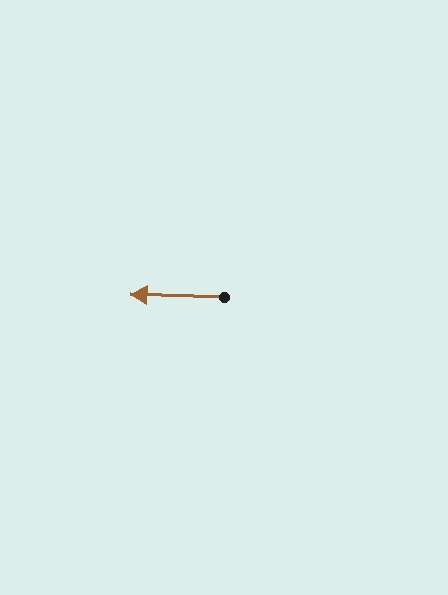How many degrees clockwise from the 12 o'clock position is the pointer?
Approximately 272 degrees.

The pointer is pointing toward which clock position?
Roughly 9 o'clock.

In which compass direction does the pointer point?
West.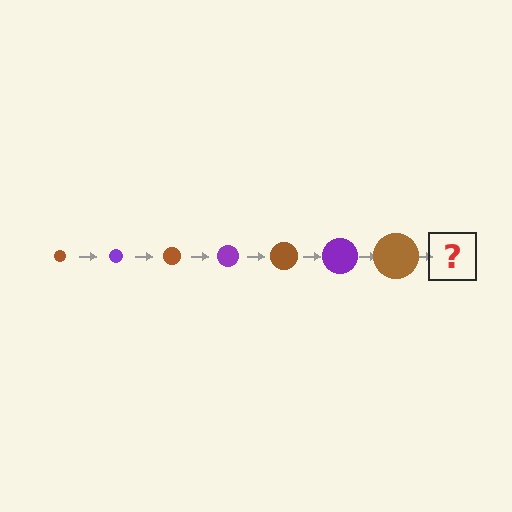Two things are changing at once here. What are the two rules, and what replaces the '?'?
The two rules are that the circle grows larger each step and the color cycles through brown and purple. The '?' should be a purple circle, larger than the previous one.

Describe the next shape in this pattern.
It should be a purple circle, larger than the previous one.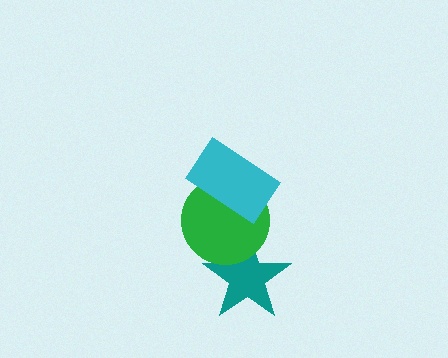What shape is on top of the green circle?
The cyan rectangle is on top of the green circle.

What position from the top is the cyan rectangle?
The cyan rectangle is 1st from the top.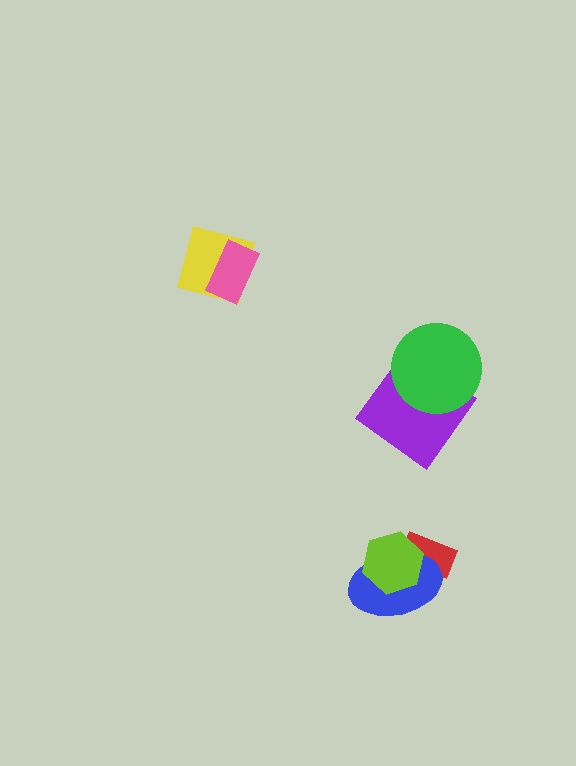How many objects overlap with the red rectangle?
2 objects overlap with the red rectangle.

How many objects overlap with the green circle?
1 object overlaps with the green circle.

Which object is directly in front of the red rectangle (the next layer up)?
The blue ellipse is directly in front of the red rectangle.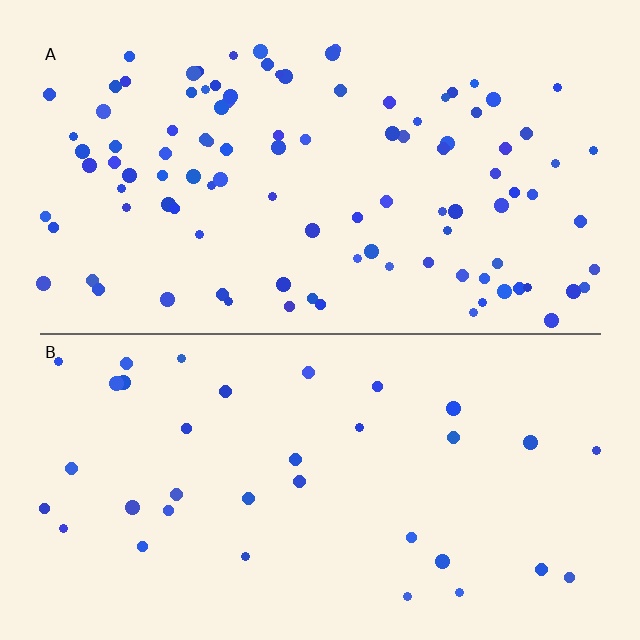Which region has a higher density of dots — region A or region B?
A (the top).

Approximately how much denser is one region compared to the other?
Approximately 2.9× — region A over region B.